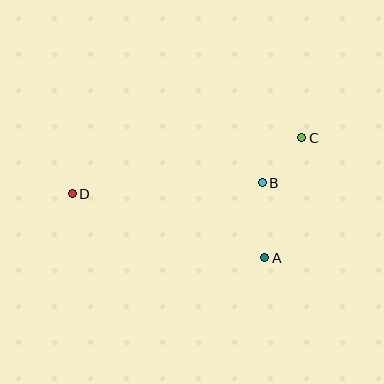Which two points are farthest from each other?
Points C and D are farthest from each other.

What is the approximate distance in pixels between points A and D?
The distance between A and D is approximately 203 pixels.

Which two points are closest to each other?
Points B and C are closest to each other.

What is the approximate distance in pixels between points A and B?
The distance between A and B is approximately 75 pixels.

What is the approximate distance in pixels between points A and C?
The distance between A and C is approximately 126 pixels.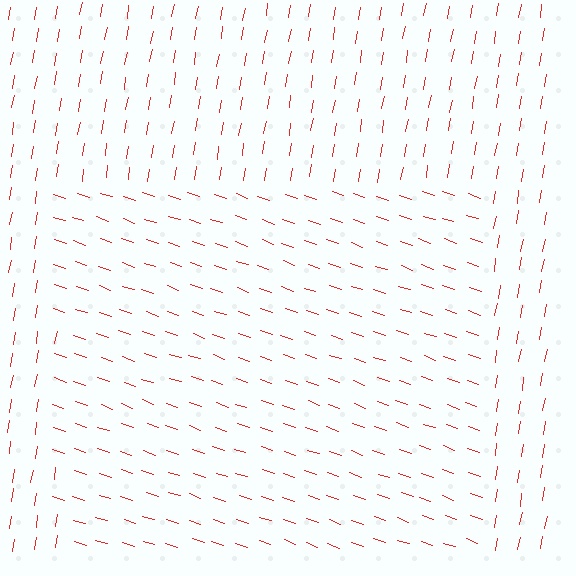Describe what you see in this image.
The image is filled with small red line segments. A rectangle region in the image has lines oriented differently from the surrounding lines, creating a visible texture boundary.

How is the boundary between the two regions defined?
The boundary is defined purely by a change in line orientation (approximately 81 degrees difference). All lines are the same color and thickness.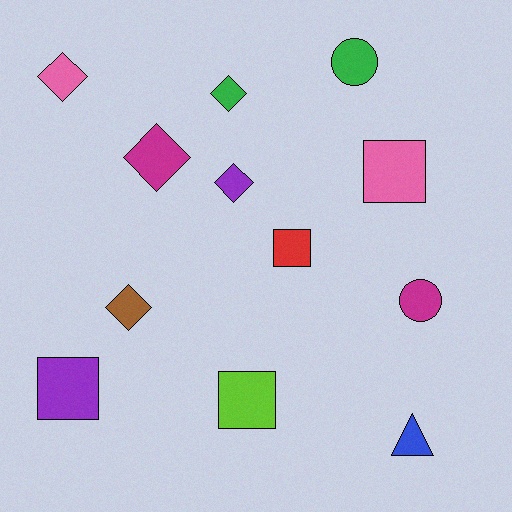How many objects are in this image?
There are 12 objects.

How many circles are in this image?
There are 2 circles.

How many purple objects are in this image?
There are 2 purple objects.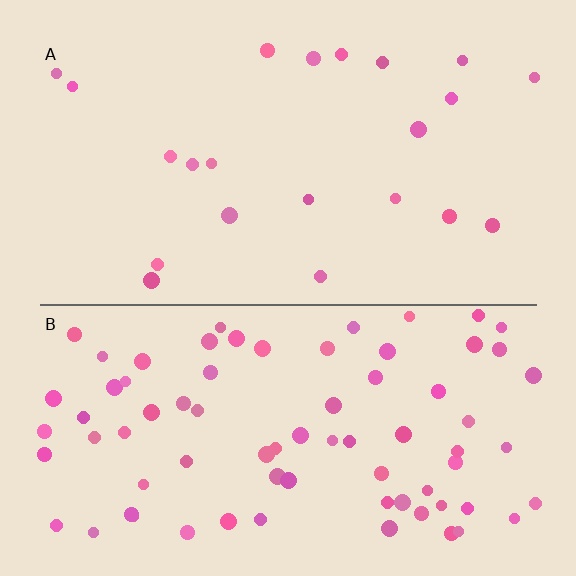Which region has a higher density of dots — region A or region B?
B (the bottom).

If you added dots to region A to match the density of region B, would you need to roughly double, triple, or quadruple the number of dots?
Approximately quadruple.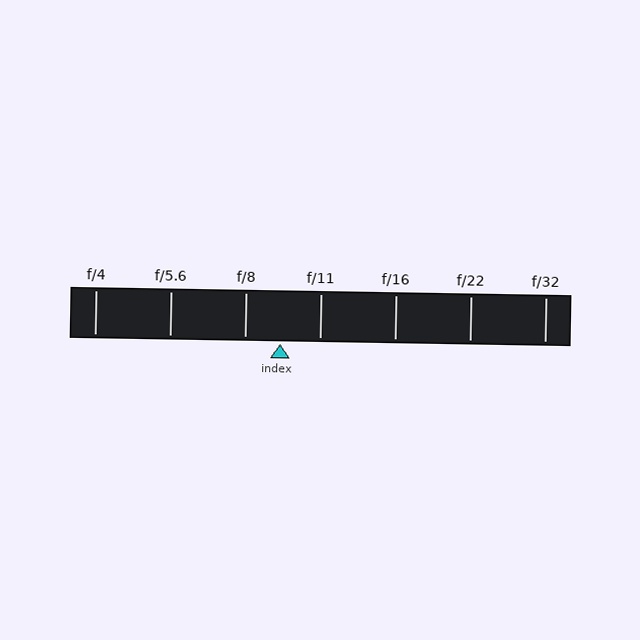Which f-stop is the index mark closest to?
The index mark is closest to f/8.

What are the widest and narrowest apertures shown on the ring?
The widest aperture shown is f/4 and the narrowest is f/32.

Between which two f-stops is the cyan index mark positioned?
The index mark is between f/8 and f/11.